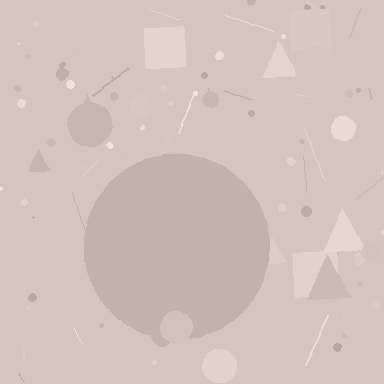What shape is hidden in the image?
A circle is hidden in the image.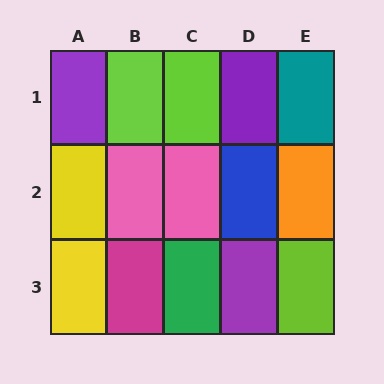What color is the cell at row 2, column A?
Yellow.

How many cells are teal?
1 cell is teal.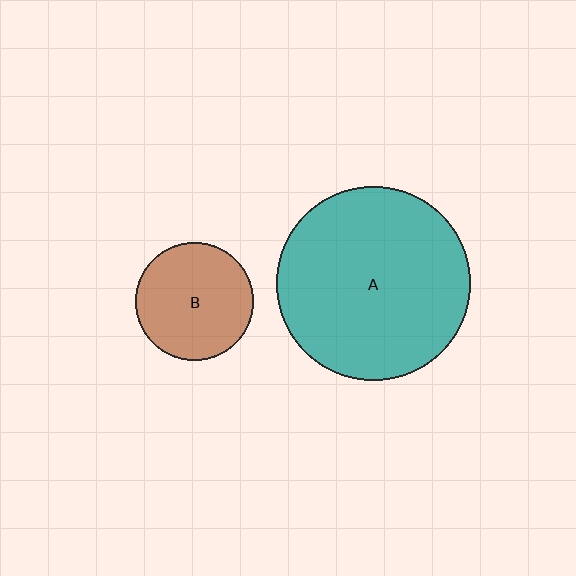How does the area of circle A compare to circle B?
Approximately 2.7 times.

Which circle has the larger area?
Circle A (teal).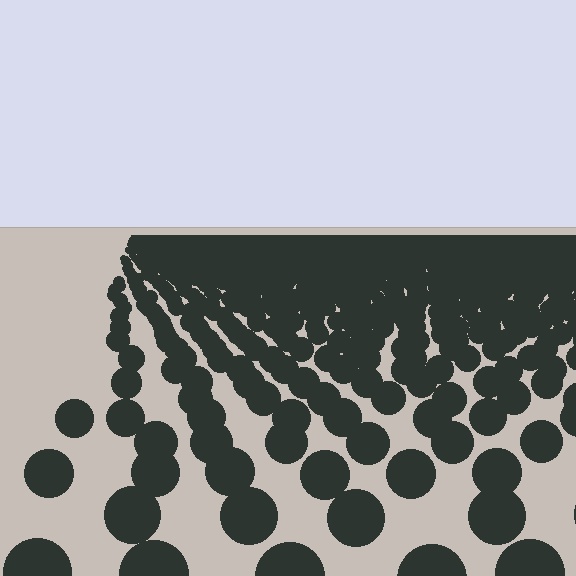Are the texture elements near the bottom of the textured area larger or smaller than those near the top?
Larger. Near the bottom, elements are closer to the viewer and appear at a bigger on-screen size.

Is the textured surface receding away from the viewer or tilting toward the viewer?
The surface is receding away from the viewer. Texture elements get smaller and denser toward the top.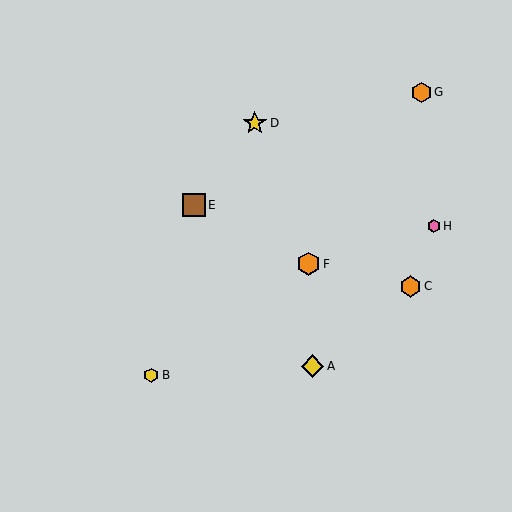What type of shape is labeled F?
Shape F is an orange hexagon.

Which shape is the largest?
The yellow star (labeled D) is the largest.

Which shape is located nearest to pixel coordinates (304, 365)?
The yellow diamond (labeled A) at (313, 366) is nearest to that location.